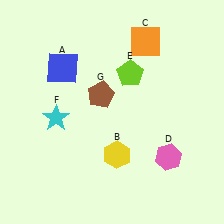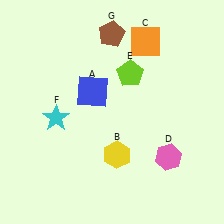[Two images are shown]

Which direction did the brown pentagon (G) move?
The brown pentagon (G) moved up.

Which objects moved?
The objects that moved are: the blue square (A), the brown pentagon (G).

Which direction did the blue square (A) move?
The blue square (A) moved right.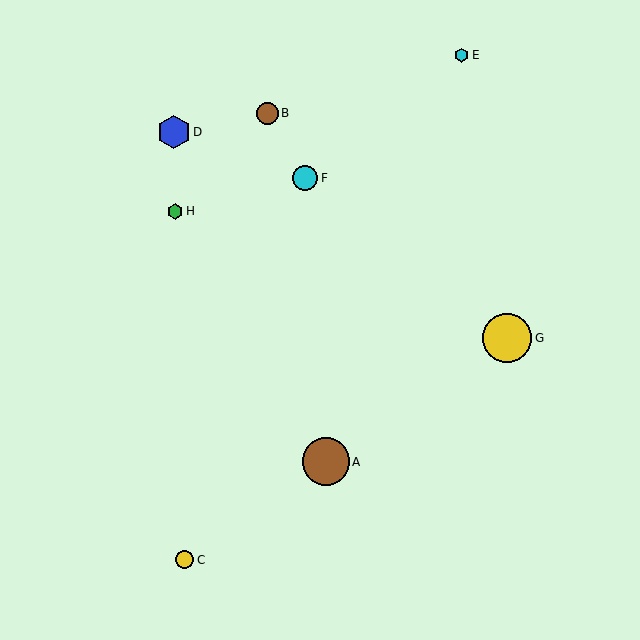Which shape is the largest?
The yellow circle (labeled G) is the largest.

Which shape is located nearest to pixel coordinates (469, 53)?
The cyan hexagon (labeled E) at (462, 55) is nearest to that location.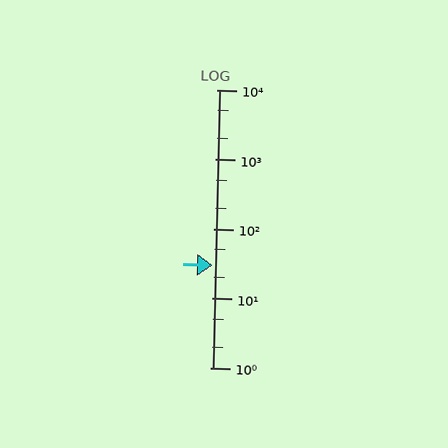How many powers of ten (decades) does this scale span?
The scale spans 4 decades, from 1 to 10000.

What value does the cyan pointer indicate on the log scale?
The pointer indicates approximately 30.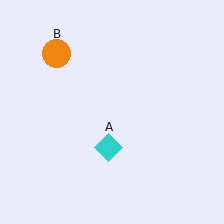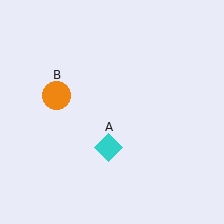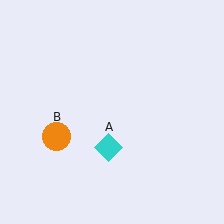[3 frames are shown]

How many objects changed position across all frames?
1 object changed position: orange circle (object B).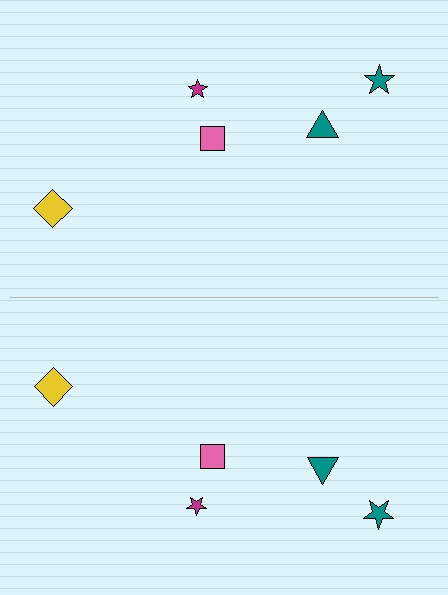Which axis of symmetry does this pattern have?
The pattern has a horizontal axis of symmetry running through the center of the image.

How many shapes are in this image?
There are 10 shapes in this image.